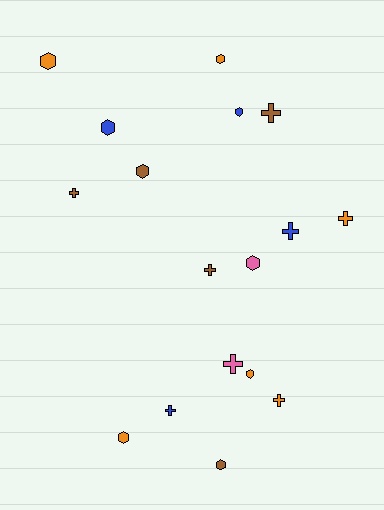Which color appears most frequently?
Orange, with 6 objects.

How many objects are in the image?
There are 17 objects.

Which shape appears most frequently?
Hexagon, with 9 objects.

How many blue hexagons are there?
There are 2 blue hexagons.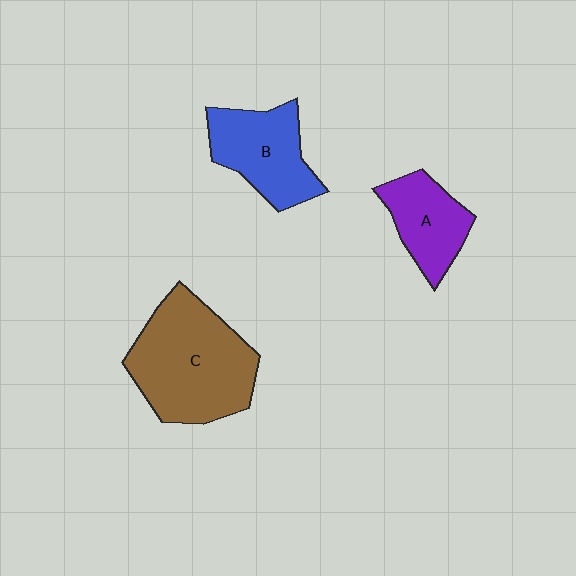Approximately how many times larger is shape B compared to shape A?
Approximately 1.3 times.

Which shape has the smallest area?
Shape A (purple).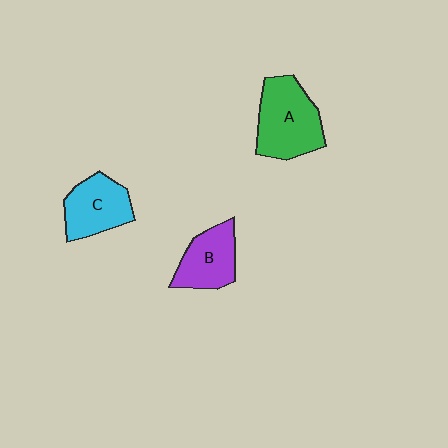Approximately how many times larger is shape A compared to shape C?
Approximately 1.3 times.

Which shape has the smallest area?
Shape B (purple).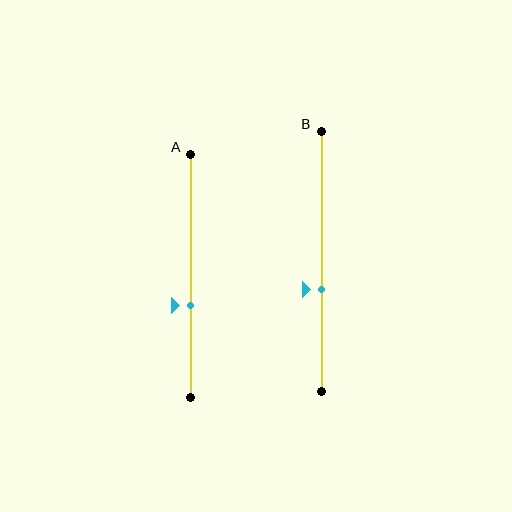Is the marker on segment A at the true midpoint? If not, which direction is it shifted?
No, the marker on segment A is shifted downward by about 12% of the segment length.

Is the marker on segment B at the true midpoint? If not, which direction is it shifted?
No, the marker on segment B is shifted downward by about 11% of the segment length.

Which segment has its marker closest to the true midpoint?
Segment B has its marker closest to the true midpoint.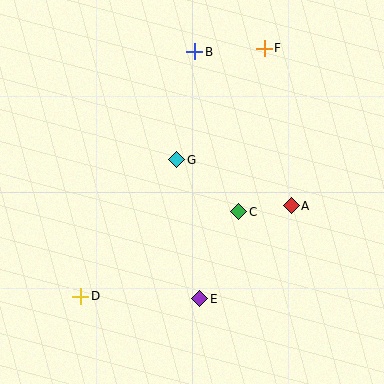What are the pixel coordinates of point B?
Point B is at (194, 52).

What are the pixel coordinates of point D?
Point D is at (81, 297).